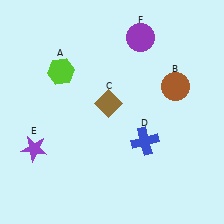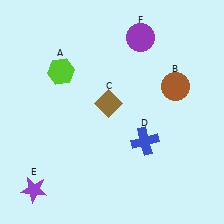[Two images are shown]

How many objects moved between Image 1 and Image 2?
1 object moved between the two images.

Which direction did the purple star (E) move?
The purple star (E) moved down.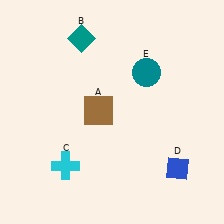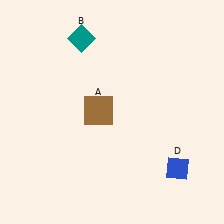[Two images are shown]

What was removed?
The cyan cross (C), the teal circle (E) were removed in Image 2.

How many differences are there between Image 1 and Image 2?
There are 2 differences between the two images.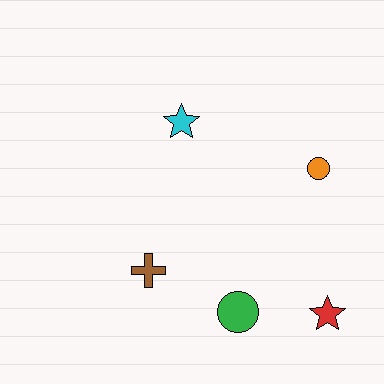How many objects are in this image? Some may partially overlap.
There are 5 objects.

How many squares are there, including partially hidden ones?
There are no squares.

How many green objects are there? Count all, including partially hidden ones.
There is 1 green object.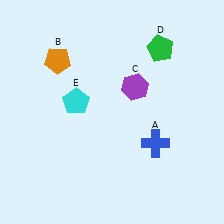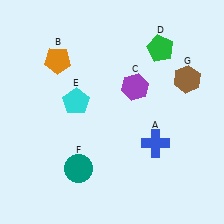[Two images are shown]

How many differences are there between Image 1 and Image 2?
There are 2 differences between the two images.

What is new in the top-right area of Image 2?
A brown hexagon (G) was added in the top-right area of Image 2.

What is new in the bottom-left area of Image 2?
A teal circle (F) was added in the bottom-left area of Image 2.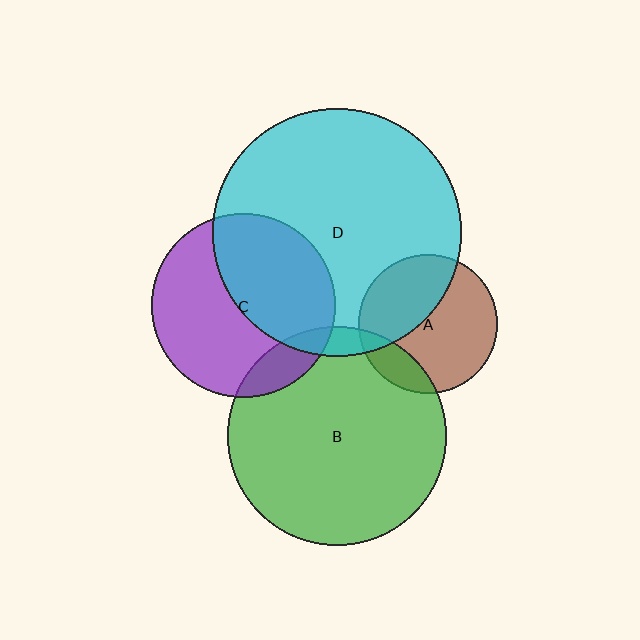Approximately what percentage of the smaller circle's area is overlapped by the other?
Approximately 15%.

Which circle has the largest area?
Circle D (cyan).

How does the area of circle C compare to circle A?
Approximately 1.8 times.